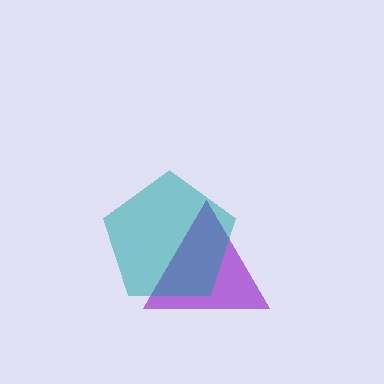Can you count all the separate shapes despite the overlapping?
Yes, there are 2 separate shapes.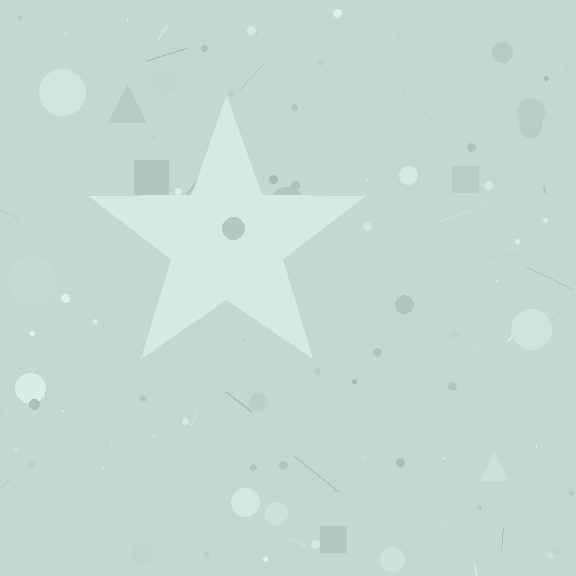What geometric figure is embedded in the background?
A star is embedded in the background.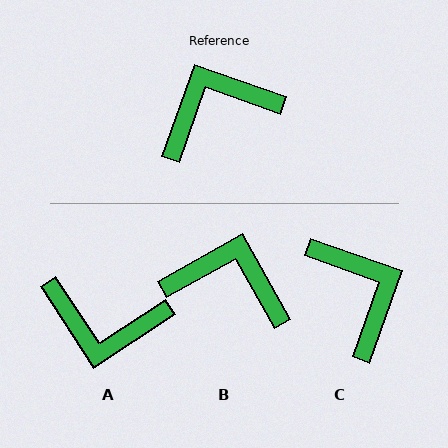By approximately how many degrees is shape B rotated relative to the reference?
Approximately 42 degrees clockwise.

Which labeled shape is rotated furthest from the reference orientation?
A, about 143 degrees away.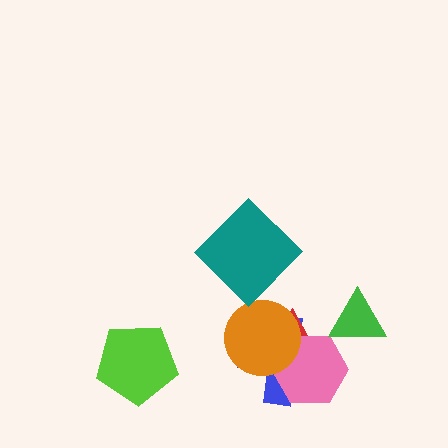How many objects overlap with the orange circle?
3 objects overlap with the orange circle.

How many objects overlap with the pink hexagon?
3 objects overlap with the pink hexagon.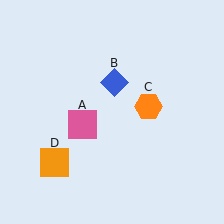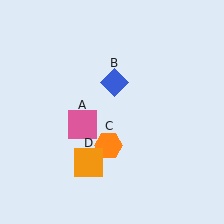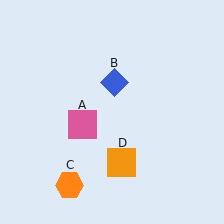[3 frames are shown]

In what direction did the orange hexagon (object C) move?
The orange hexagon (object C) moved down and to the left.